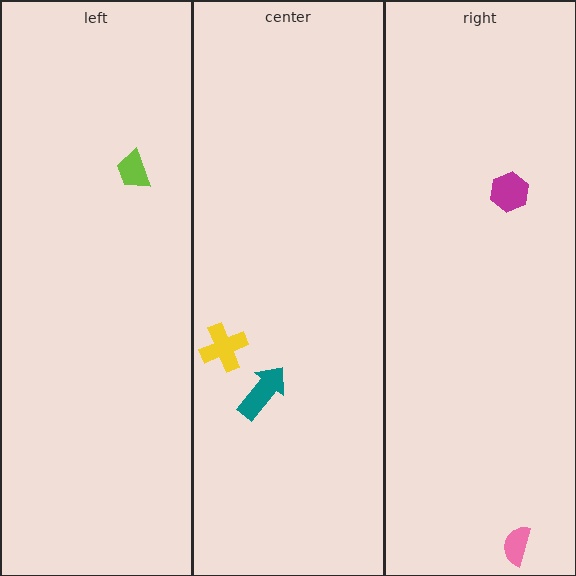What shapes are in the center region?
The teal arrow, the yellow cross.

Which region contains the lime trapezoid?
The left region.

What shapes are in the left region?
The lime trapezoid.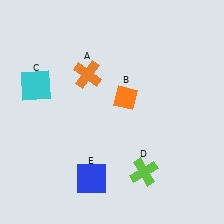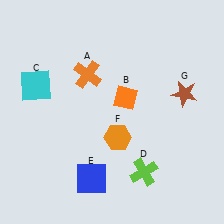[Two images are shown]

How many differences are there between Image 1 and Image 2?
There are 2 differences between the two images.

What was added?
An orange hexagon (F), a brown star (G) were added in Image 2.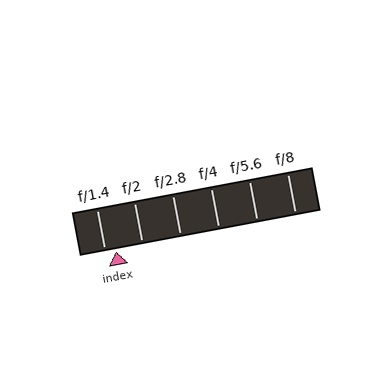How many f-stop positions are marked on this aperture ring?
There are 6 f-stop positions marked.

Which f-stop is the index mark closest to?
The index mark is closest to f/1.4.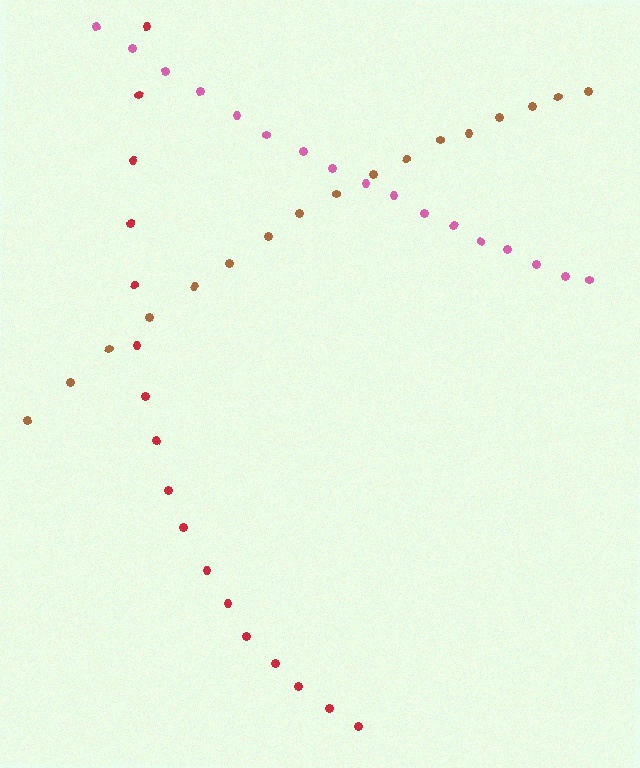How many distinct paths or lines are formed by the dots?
There are 3 distinct paths.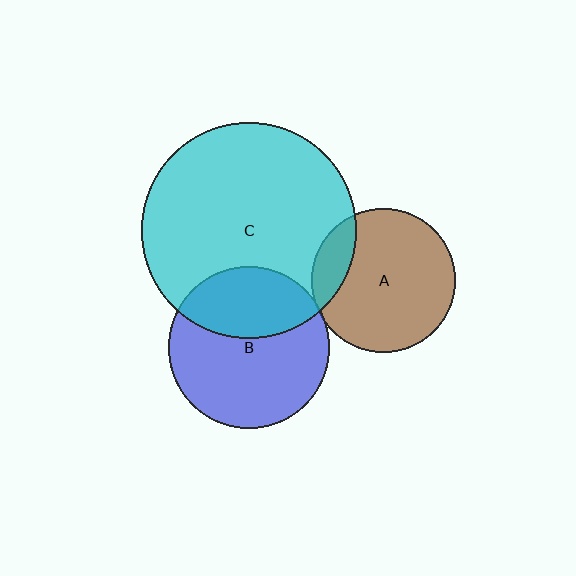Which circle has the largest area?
Circle C (cyan).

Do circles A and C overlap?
Yes.